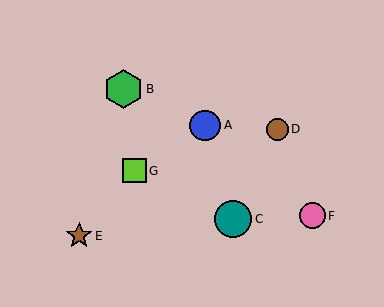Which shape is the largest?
The green hexagon (labeled B) is the largest.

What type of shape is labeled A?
Shape A is a blue circle.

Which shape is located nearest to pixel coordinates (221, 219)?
The teal circle (labeled C) at (233, 219) is nearest to that location.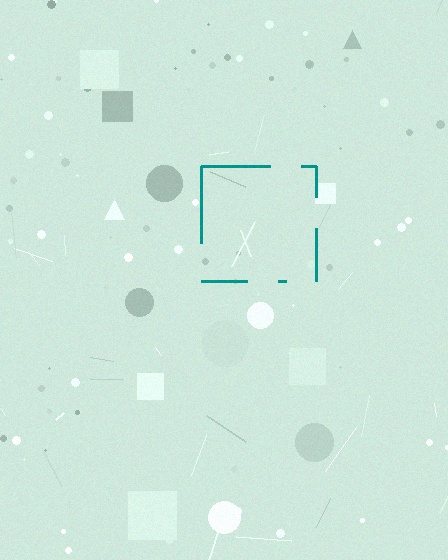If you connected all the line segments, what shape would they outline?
They would outline a square.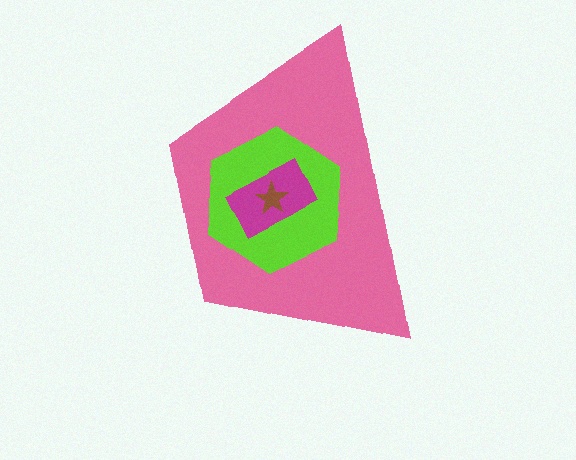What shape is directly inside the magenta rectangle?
The brown star.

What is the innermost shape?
The brown star.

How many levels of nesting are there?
4.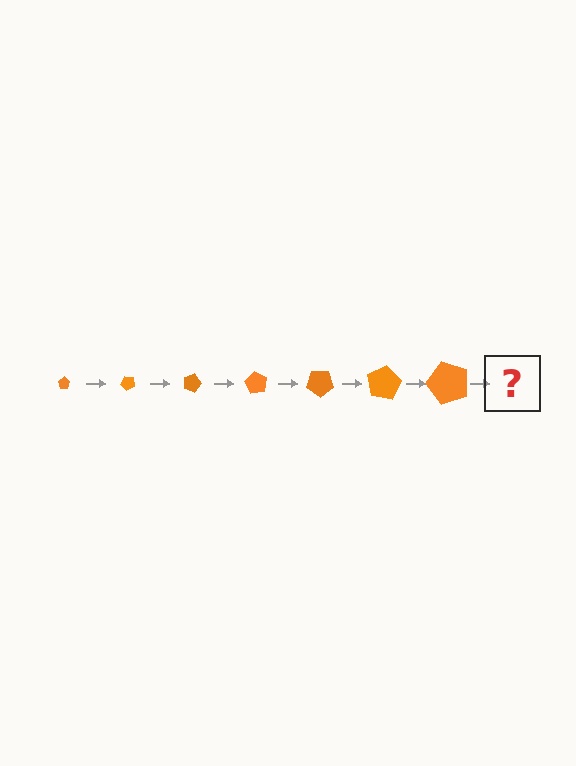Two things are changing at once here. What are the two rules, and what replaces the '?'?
The two rules are that the pentagon grows larger each step and it rotates 45 degrees each step. The '?' should be a pentagon, larger than the previous one and rotated 315 degrees from the start.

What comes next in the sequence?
The next element should be a pentagon, larger than the previous one and rotated 315 degrees from the start.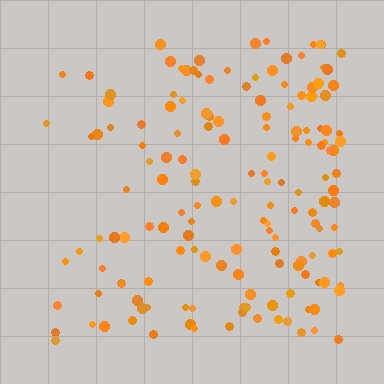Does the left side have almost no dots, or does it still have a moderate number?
Still a moderate number, just noticeably fewer than the right.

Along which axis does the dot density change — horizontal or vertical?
Horizontal.